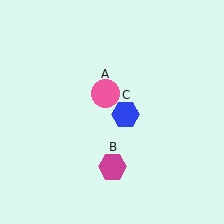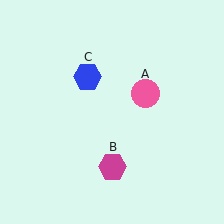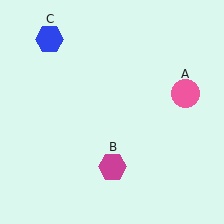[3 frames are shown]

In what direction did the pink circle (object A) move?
The pink circle (object A) moved right.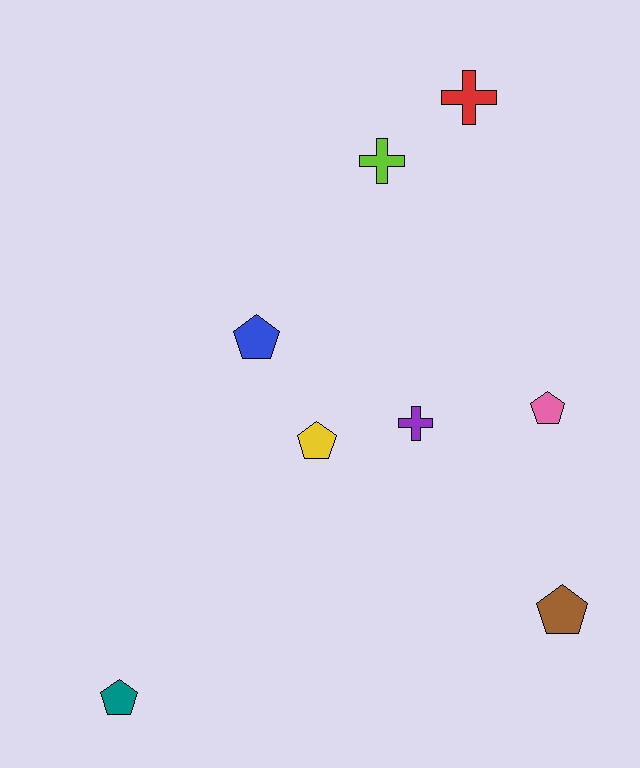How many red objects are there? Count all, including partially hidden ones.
There is 1 red object.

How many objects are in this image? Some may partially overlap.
There are 8 objects.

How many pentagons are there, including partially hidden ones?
There are 5 pentagons.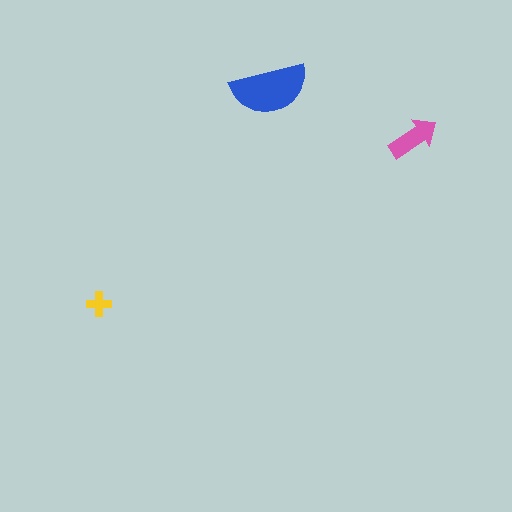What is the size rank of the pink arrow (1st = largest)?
2nd.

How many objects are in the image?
There are 3 objects in the image.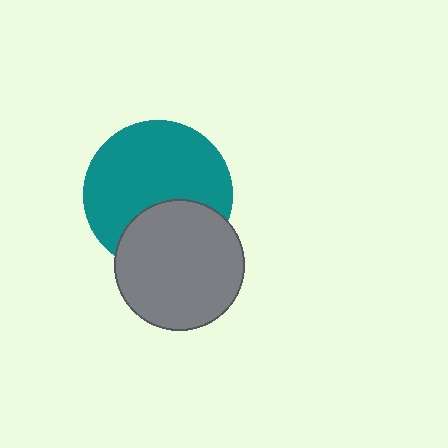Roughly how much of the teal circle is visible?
Most of it is visible (roughly 68%).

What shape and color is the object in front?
The object in front is a gray circle.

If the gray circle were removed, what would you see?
You would see the complete teal circle.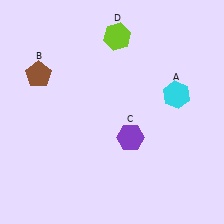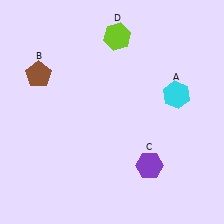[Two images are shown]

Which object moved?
The purple hexagon (C) moved down.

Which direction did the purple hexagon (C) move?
The purple hexagon (C) moved down.